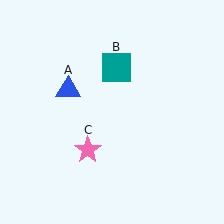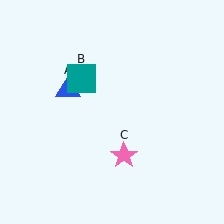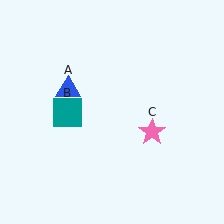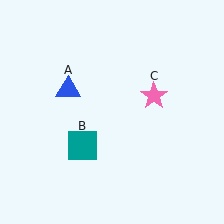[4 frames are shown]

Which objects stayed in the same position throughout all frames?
Blue triangle (object A) remained stationary.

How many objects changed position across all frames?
2 objects changed position: teal square (object B), pink star (object C).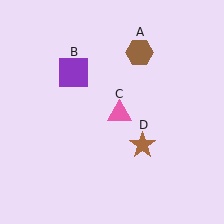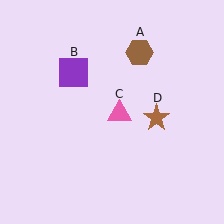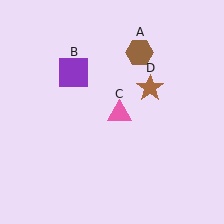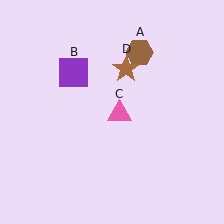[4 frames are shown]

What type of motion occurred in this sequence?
The brown star (object D) rotated counterclockwise around the center of the scene.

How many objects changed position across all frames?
1 object changed position: brown star (object D).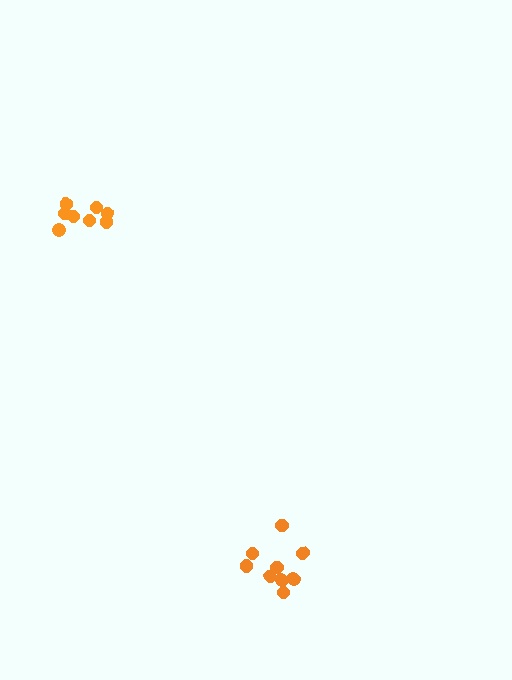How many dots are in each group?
Group 1: 8 dots, Group 2: 9 dots (17 total).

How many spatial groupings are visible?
There are 2 spatial groupings.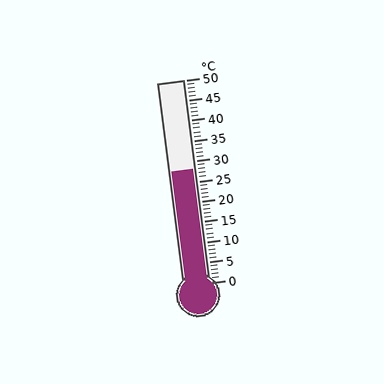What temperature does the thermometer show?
The thermometer shows approximately 28°C.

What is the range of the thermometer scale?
The thermometer scale ranges from 0°C to 50°C.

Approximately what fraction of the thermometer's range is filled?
The thermometer is filled to approximately 55% of its range.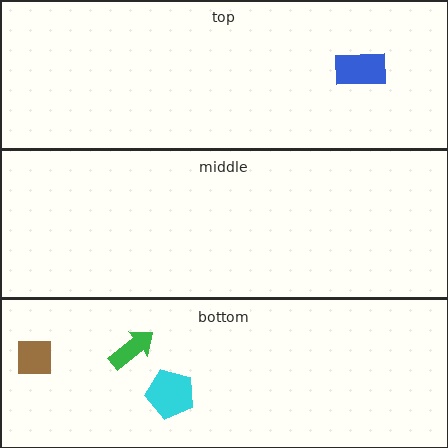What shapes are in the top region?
The blue rectangle.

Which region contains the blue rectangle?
The top region.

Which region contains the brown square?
The bottom region.